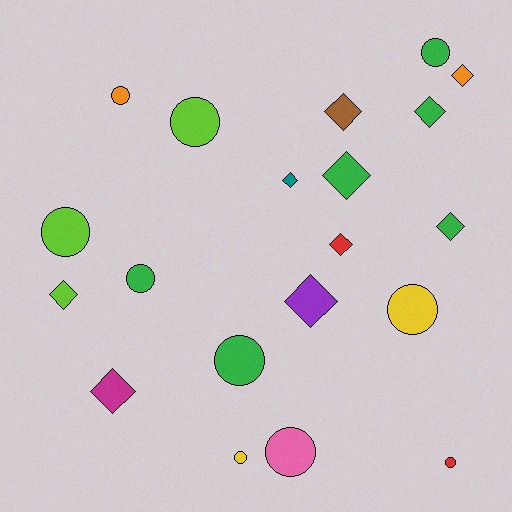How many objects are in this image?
There are 20 objects.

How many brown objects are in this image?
There is 1 brown object.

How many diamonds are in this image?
There are 10 diamonds.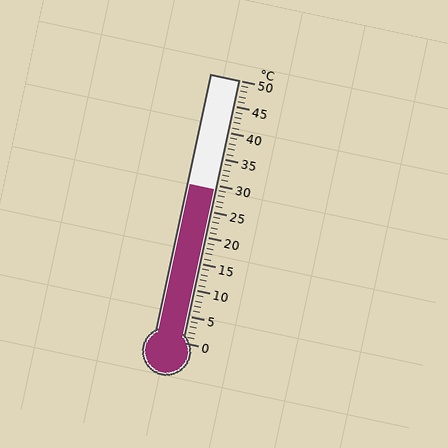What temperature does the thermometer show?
The thermometer shows approximately 29°C.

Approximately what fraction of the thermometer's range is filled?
The thermometer is filled to approximately 60% of its range.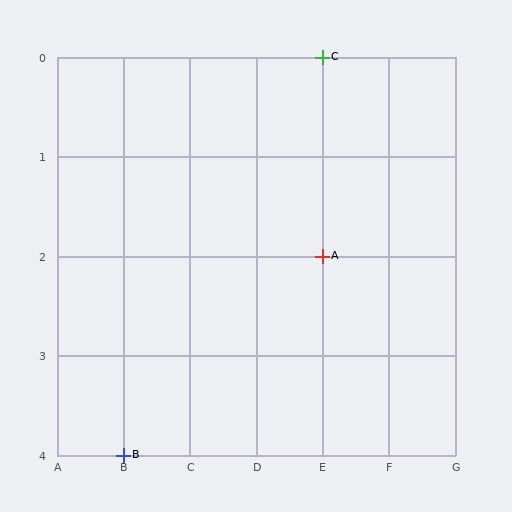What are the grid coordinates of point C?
Point C is at grid coordinates (E, 0).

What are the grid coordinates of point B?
Point B is at grid coordinates (B, 4).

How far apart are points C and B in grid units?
Points C and B are 3 columns and 4 rows apart (about 5.0 grid units diagonally).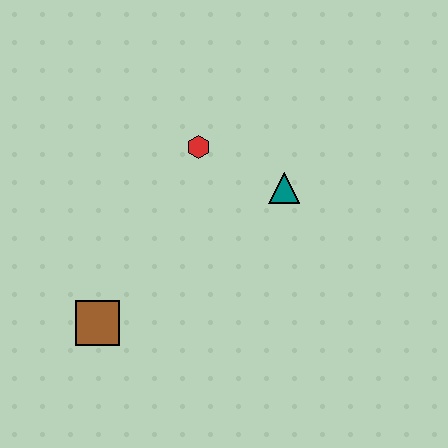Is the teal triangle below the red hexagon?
Yes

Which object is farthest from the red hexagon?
The brown square is farthest from the red hexagon.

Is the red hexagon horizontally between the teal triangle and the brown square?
Yes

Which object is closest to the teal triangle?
The red hexagon is closest to the teal triangle.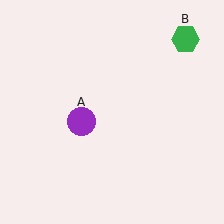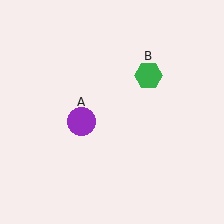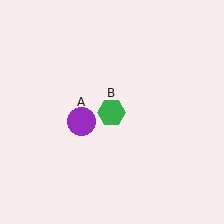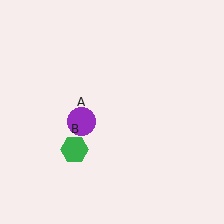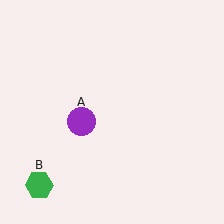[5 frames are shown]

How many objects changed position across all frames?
1 object changed position: green hexagon (object B).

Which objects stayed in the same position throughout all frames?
Purple circle (object A) remained stationary.